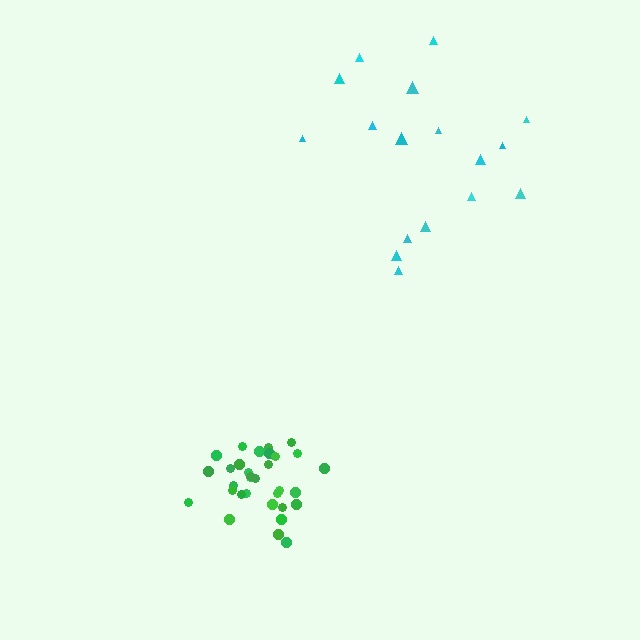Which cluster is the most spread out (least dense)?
Cyan.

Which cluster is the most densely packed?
Green.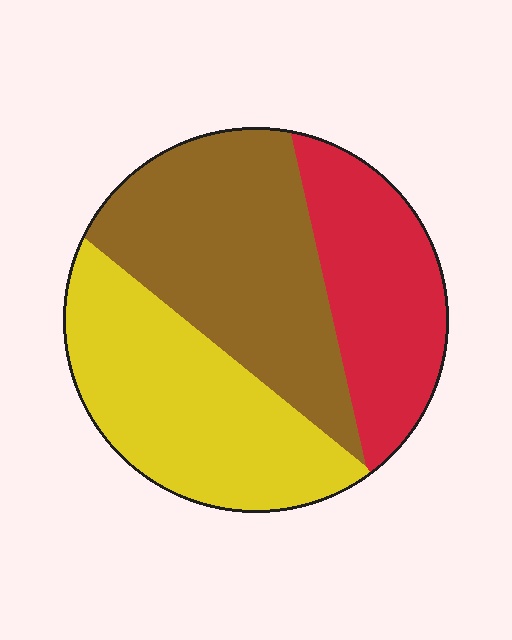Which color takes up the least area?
Red, at roughly 25%.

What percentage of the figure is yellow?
Yellow covers around 35% of the figure.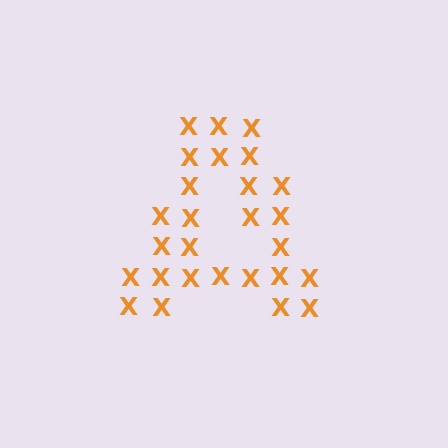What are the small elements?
The small elements are letter X's.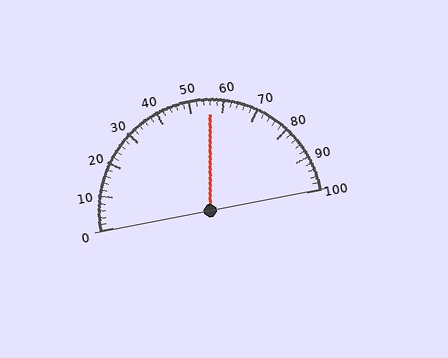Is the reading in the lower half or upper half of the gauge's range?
The reading is in the upper half of the range (0 to 100).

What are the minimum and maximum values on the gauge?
The gauge ranges from 0 to 100.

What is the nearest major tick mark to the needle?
The nearest major tick mark is 60.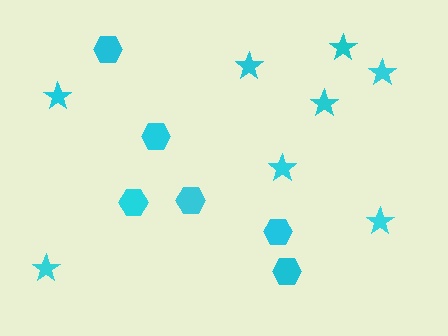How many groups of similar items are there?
There are 2 groups: one group of stars (8) and one group of hexagons (6).